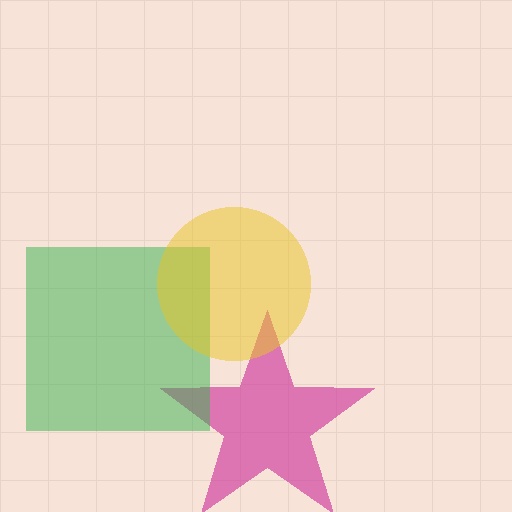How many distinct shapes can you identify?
There are 3 distinct shapes: a magenta star, a green square, a yellow circle.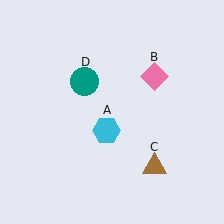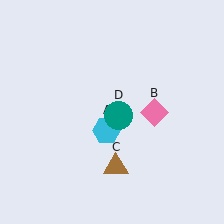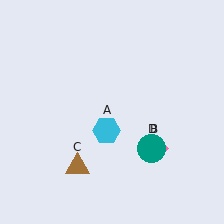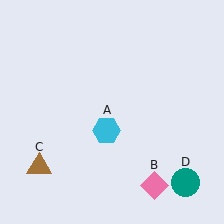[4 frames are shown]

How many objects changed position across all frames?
3 objects changed position: pink diamond (object B), brown triangle (object C), teal circle (object D).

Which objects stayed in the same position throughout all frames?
Cyan hexagon (object A) remained stationary.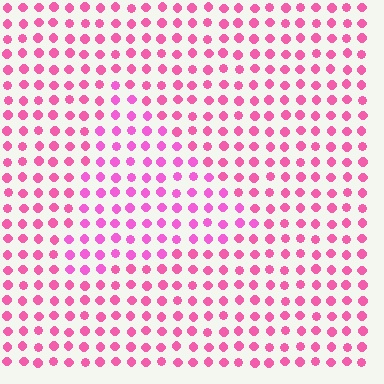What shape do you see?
I see a triangle.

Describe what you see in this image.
The image is filled with small pink elements in a uniform arrangement. A triangle-shaped region is visible where the elements are tinted to a slightly different hue, forming a subtle color boundary.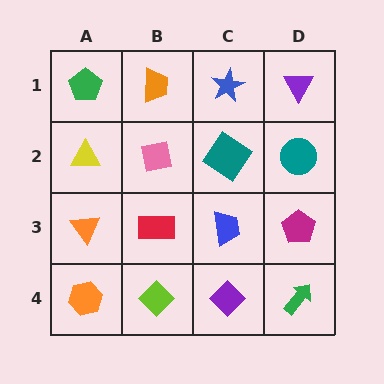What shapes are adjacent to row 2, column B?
An orange trapezoid (row 1, column B), a red rectangle (row 3, column B), a yellow triangle (row 2, column A), a teal diamond (row 2, column C).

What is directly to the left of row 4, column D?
A purple diamond.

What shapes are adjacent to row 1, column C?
A teal diamond (row 2, column C), an orange trapezoid (row 1, column B), a purple triangle (row 1, column D).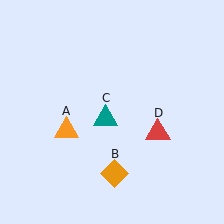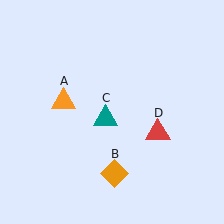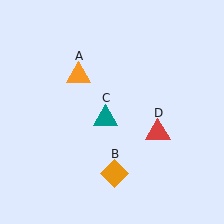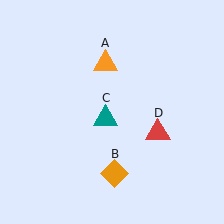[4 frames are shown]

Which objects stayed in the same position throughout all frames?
Orange diamond (object B) and teal triangle (object C) and red triangle (object D) remained stationary.